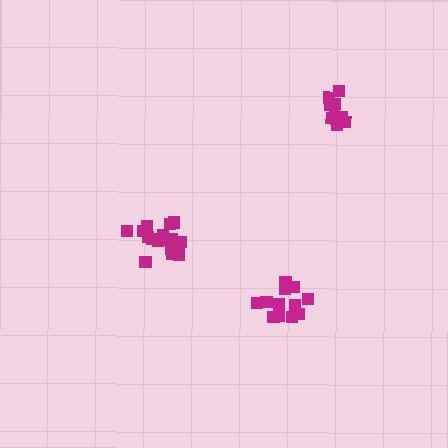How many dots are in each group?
Group 1: 12 dots, Group 2: 16 dots, Group 3: 10 dots (38 total).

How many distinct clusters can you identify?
There are 3 distinct clusters.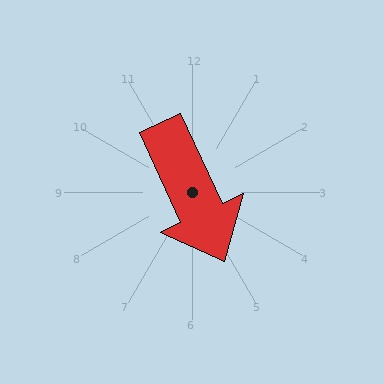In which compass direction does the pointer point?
Southeast.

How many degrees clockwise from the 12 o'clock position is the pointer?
Approximately 155 degrees.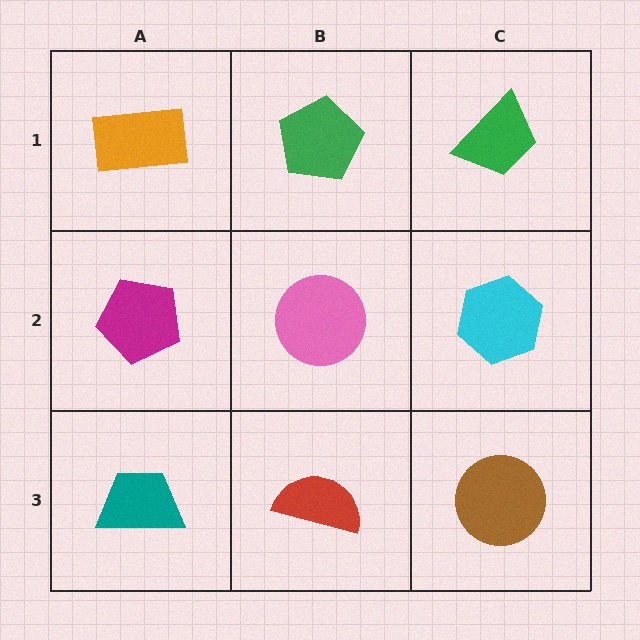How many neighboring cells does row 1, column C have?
2.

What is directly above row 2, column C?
A green trapezoid.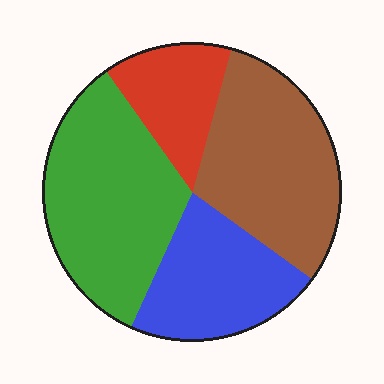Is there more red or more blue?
Blue.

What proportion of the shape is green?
Green covers 34% of the shape.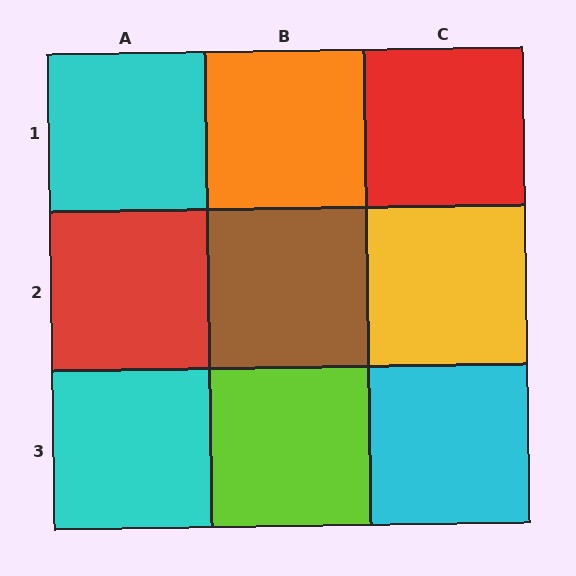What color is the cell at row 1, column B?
Orange.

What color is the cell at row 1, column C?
Red.